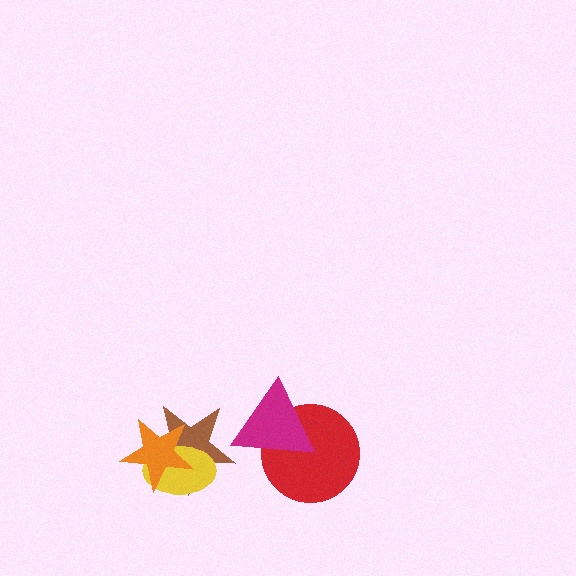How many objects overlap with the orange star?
2 objects overlap with the orange star.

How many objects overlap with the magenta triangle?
1 object overlaps with the magenta triangle.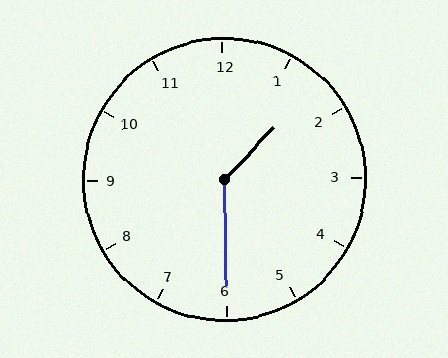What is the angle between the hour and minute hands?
Approximately 135 degrees.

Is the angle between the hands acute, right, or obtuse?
It is obtuse.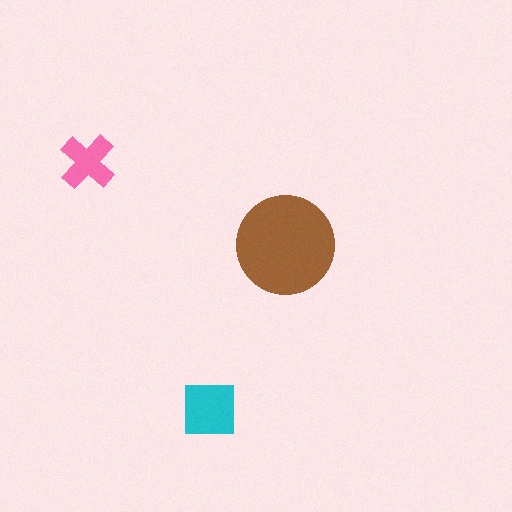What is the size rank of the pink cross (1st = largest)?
3rd.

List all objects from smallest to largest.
The pink cross, the cyan square, the brown circle.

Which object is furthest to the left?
The pink cross is leftmost.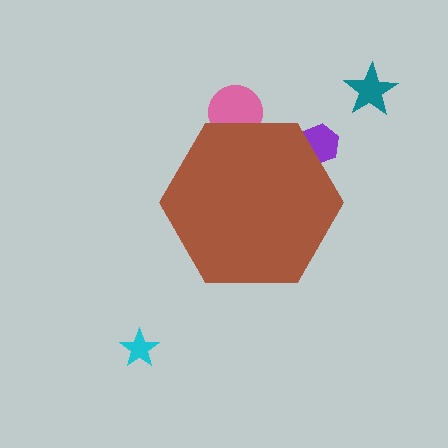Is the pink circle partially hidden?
Yes, the pink circle is partially hidden behind the brown hexagon.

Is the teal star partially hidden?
No, the teal star is fully visible.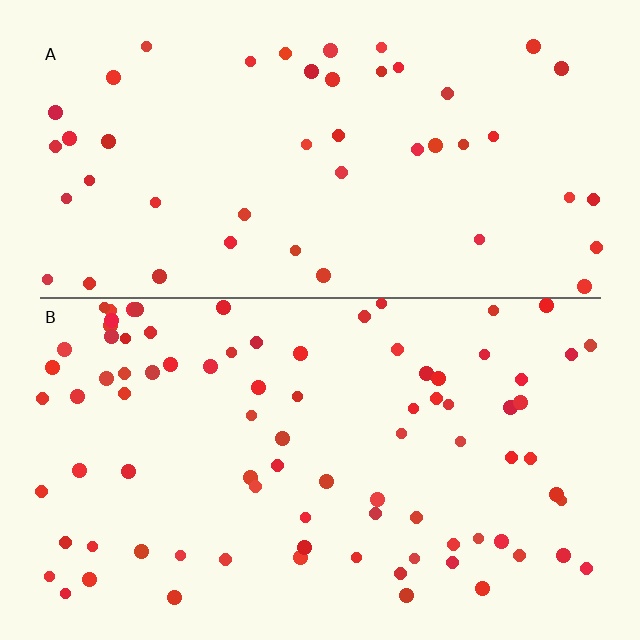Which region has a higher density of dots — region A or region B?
B (the bottom).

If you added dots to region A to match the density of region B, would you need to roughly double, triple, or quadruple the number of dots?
Approximately double.